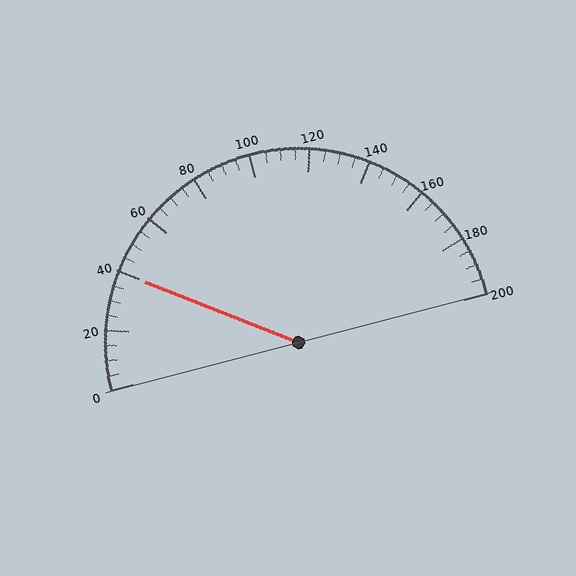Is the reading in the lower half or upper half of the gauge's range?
The reading is in the lower half of the range (0 to 200).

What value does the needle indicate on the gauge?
The needle indicates approximately 40.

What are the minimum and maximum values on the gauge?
The gauge ranges from 0 to 200.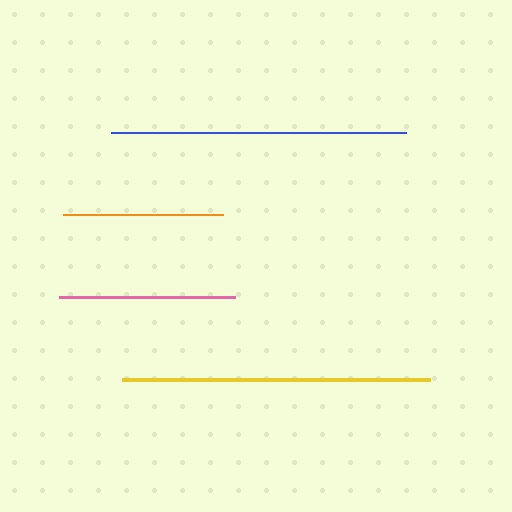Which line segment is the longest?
The yellow line is the longest at approximately 308 pixels.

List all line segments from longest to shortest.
From longest to shortest: yellow, blue, pink, orange.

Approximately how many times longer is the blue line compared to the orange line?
The blue line is approximately 1.8 times the length of the orange line.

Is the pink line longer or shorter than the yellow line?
The yellow line is longer than the pink line.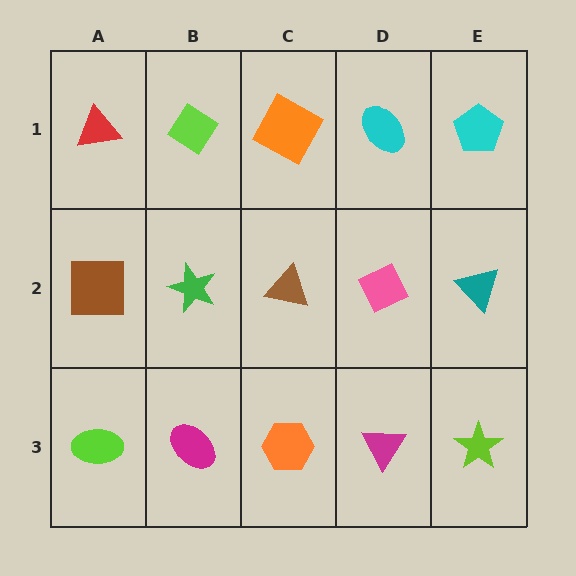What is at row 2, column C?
A brown triangle.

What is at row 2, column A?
A brown square.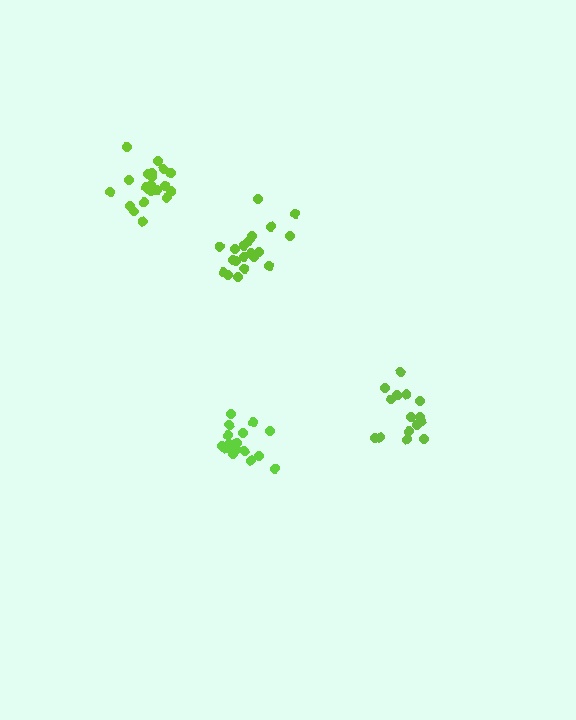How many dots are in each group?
Group 1: 21 dots, Group 2: 21 dots, Group 3: 15 dots, Group 4: 17 dots (74 total).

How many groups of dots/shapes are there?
There are 4 groups.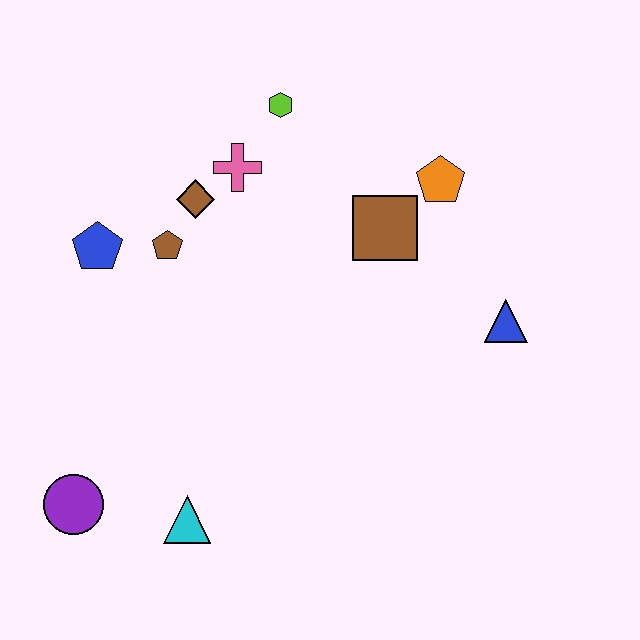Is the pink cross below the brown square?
No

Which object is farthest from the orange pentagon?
The purple circle is farthest from the orange pentagon.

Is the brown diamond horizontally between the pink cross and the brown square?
No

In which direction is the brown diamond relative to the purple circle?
The brown diamond is above the purple circle.